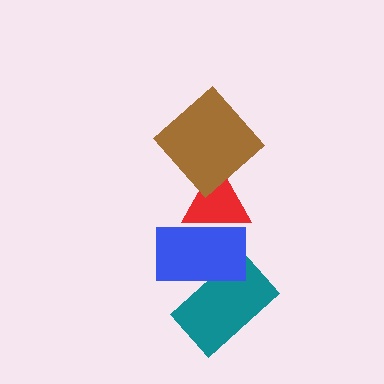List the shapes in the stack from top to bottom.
From top to bottom: the brown diamond, the red triangle, the blue rectangle, the teal rectangle.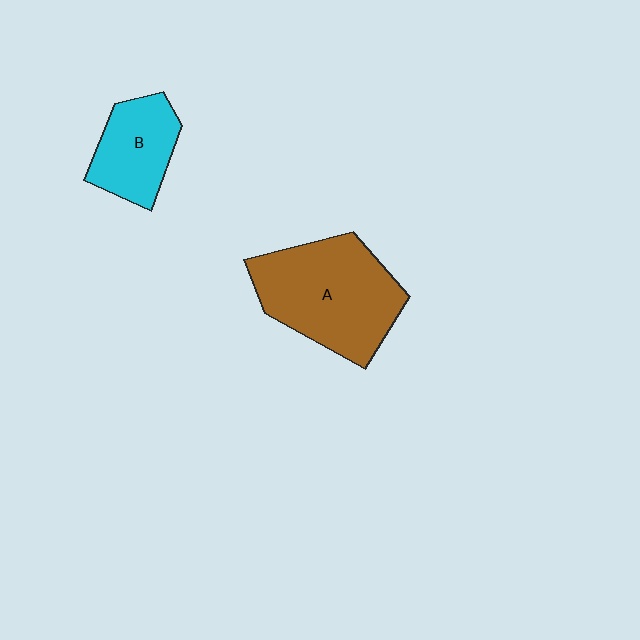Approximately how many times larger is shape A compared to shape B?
Approximately 1.8 times.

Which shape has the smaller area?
Shape B (cyan).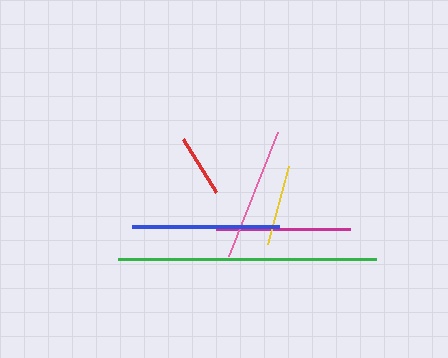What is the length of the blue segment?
The blue segment is approximately 147 pixels long.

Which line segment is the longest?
The green line is the longest at approximately 258 pixels.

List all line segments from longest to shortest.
From longest to shortest: green, blue, magenta, pink, yellow, red.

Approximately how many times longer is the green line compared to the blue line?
The green line is approximately 1.8 times the length of the blue line.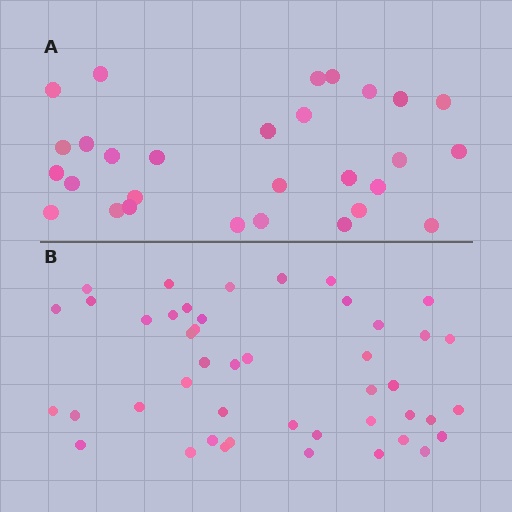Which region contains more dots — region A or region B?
Region B (the bottom region) has more dots.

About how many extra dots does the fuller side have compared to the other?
Region B has approximately 15 more dots than region A.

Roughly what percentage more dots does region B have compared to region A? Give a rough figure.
About 55% more.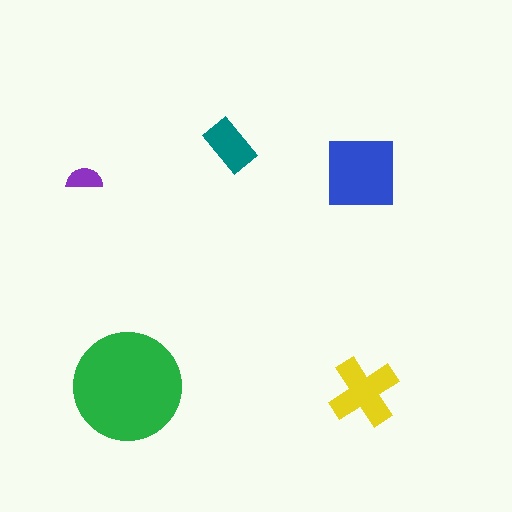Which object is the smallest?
The purple semicircle.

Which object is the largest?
The green circle.